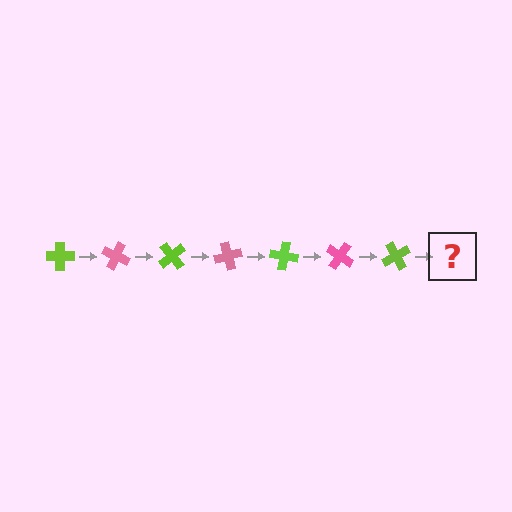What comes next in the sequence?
The next element should be a pink cross, rotated 175 degrees from the start.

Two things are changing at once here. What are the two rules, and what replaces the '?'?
The two rules are that it rotates 25 degrees each step and the color cycles through lime and pink. The '?' should be a pink cross, rotated 175 degrees from the start.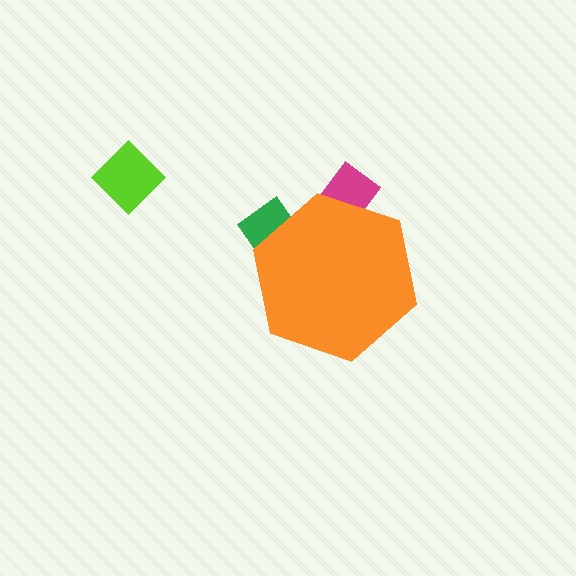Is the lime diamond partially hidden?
No, the lime diamond is fully visible.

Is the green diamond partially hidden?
Yes, the green diamond is partially hidden behind the orange hexagon.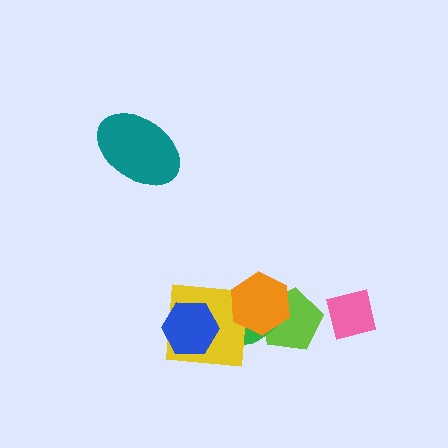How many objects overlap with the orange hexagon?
3 objects overlap with the orange hexagon.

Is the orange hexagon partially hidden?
No, no other shape covers it.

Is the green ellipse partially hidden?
Yes, it is partially covered by another shape.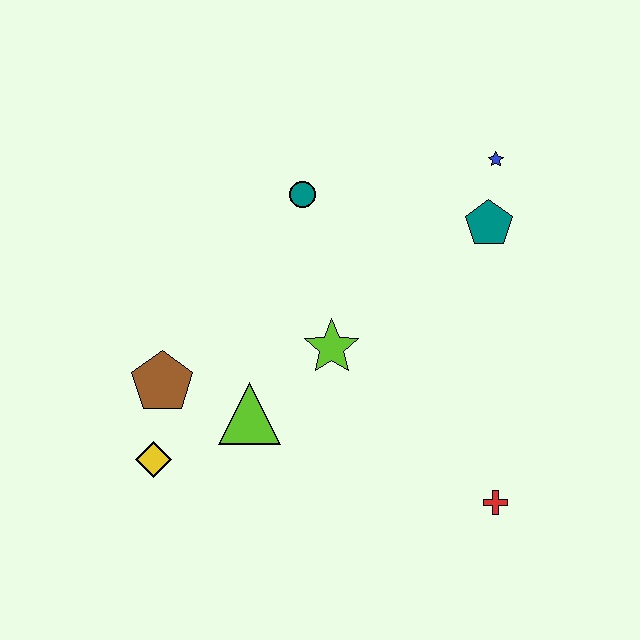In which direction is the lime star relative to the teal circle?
The lime star is below the teal circle.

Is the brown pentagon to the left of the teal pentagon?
Yes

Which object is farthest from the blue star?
The yellow diamond is farthest from the blue star.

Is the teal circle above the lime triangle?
Yes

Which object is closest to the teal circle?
The lime star is closest to the teal circle.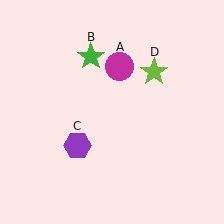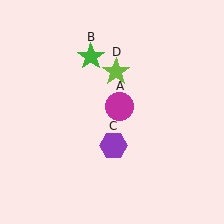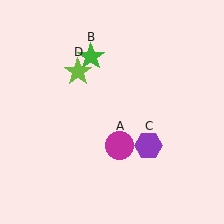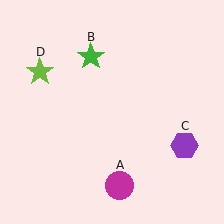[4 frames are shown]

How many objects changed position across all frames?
3 objects changed position: magenta circle (object A), purple hexagon (object C), lime star (object D).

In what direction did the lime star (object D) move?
The lime star (object D) moved left.